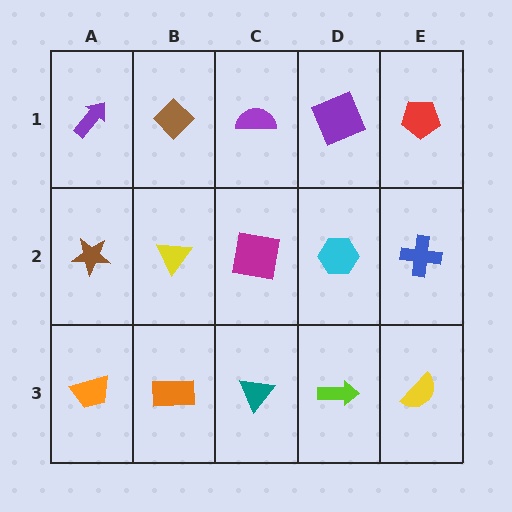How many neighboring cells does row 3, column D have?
3.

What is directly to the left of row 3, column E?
A lime arrow.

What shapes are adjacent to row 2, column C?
A purple semicircle (row 1, column C), a teal triangle (row 3, column C), a yellow triangle (row 2, column B), a cyan hexagon (row 2, column D).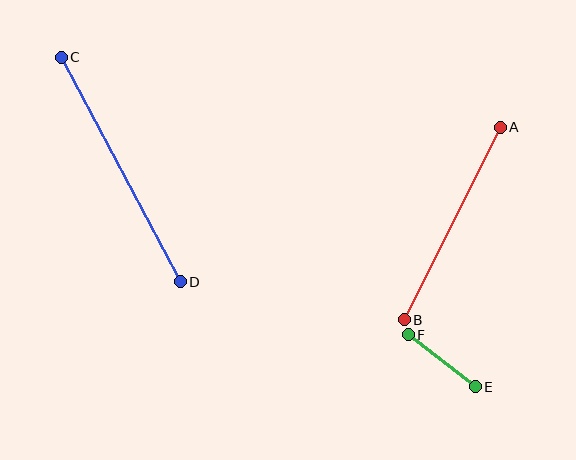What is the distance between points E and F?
The distance is approximately 85 pixels.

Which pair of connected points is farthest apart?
Points C and D are farthest apart.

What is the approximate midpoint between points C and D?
The midpoint is at approximately (121, 169) pixels.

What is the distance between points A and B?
The distance is approximately 215 pixels.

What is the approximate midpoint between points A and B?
The midpoint is at approximately (452, 224) pixels.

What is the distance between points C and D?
The distance is approximately 254 pixels.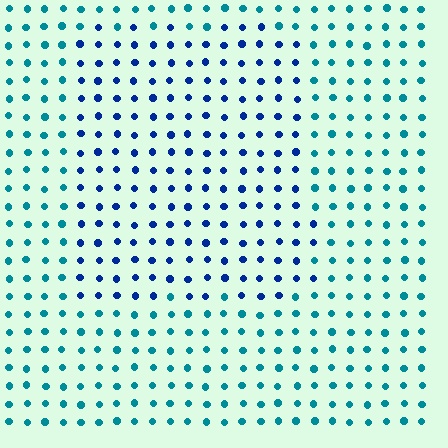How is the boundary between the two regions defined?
The boundary is defined purely by a slight shift in hue (about 39 degrees). Spacing, size, and orientation are identical on both sides.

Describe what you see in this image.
The image is filled with small teal elements in a uniform arrangement. A rectangle-shaped region is visible where the elements are tinted to a slightly different hue, forming a subtle color boundary.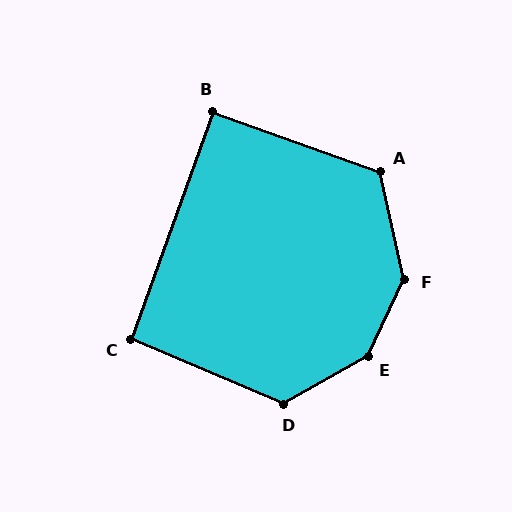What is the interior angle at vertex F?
Approximately 142 degrees (obtuse).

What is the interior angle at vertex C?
Approximately 93 degrees (approximately right).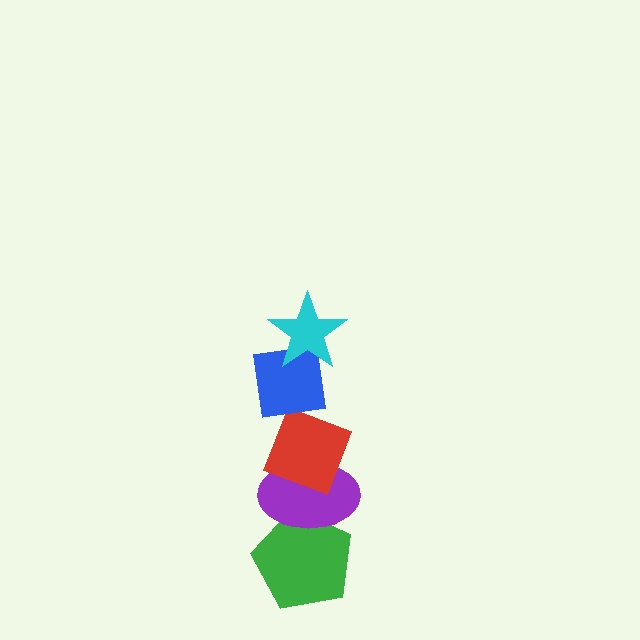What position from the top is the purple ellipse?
The purple ellipse is 4th from the top.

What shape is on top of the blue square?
The cyan star is on top of the blue square.